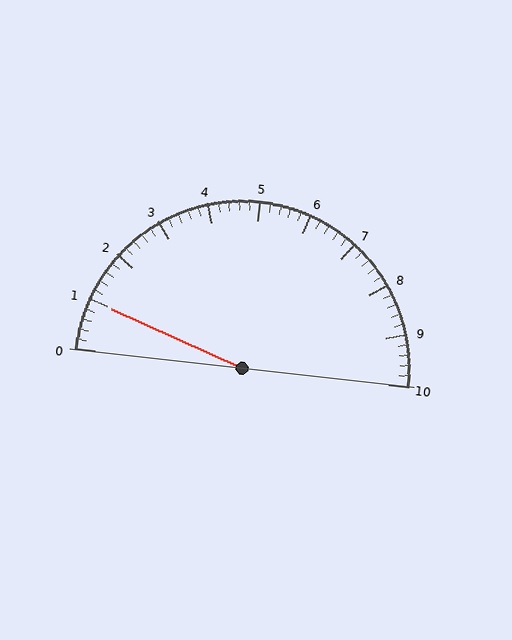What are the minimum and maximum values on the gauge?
The gauge ranges from 0 to 10.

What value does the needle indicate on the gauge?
The needle indicates approximately 1.0.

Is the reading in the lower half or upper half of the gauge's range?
The reading is in the lower half of the range (0 to 10).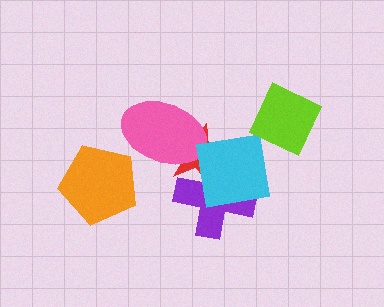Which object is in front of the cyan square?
The lime diamond is in front of the cyan square.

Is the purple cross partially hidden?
Yes, it is partially covered by another shape.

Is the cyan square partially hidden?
Yes, it is partially covered by another shape.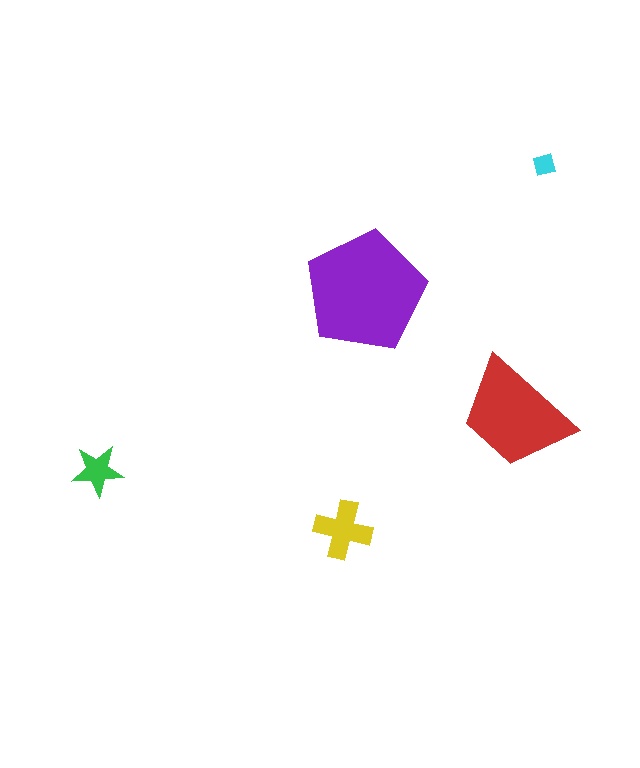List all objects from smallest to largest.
The cyan diamond, the green star, the yellow cross, the red trapezoid, the purple pentagon.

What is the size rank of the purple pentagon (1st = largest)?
1st.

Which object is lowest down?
The yellow cross is bottommost.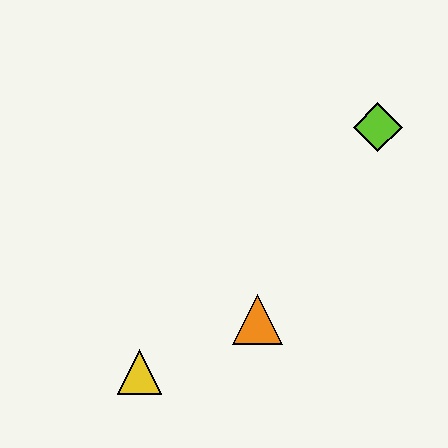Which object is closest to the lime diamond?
The orange triangle is closest to the lime diamond.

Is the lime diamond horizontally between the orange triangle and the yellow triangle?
No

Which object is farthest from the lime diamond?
The yellow triangle is farthest from the lime diamond.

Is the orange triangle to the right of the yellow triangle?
Yes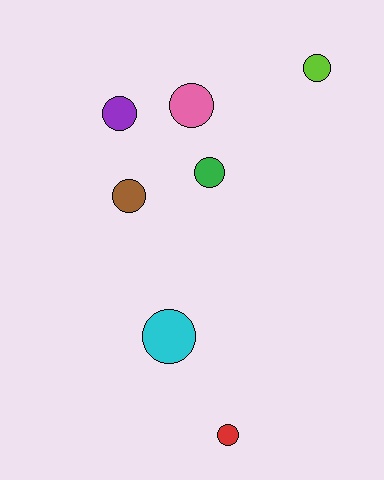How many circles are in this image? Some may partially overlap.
There are 7 circles.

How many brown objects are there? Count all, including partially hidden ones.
There is 1 brown object.